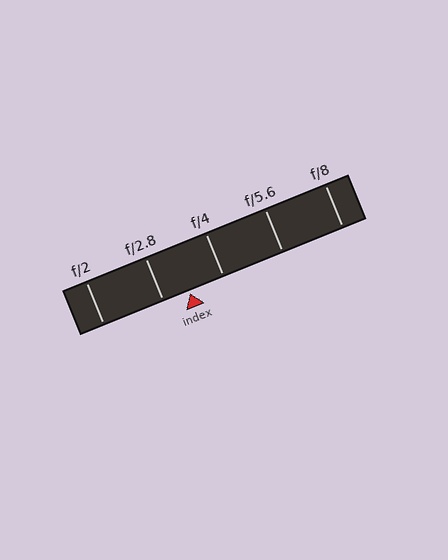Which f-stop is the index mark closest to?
The index mark is closest to f/2.8.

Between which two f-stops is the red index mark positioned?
The index mark is between f/2.8 and f/4.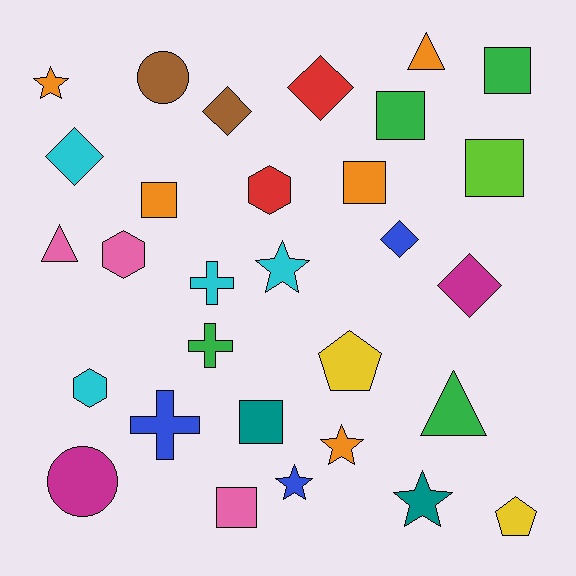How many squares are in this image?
There are 7 squares.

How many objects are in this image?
There are 30 objects.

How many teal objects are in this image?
There are 2 teal objects.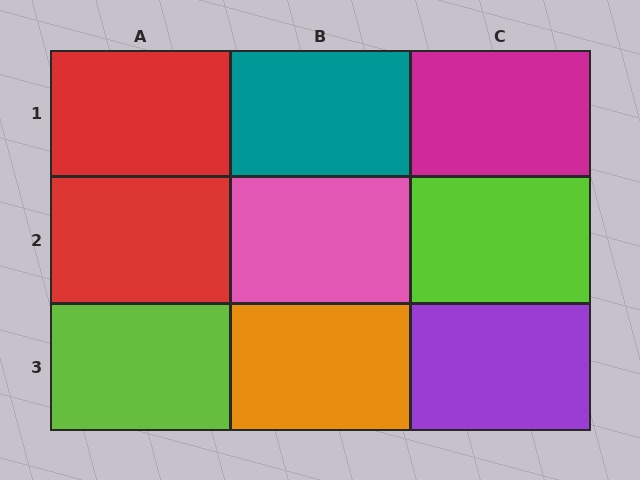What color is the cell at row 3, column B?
Orange.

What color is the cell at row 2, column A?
Red.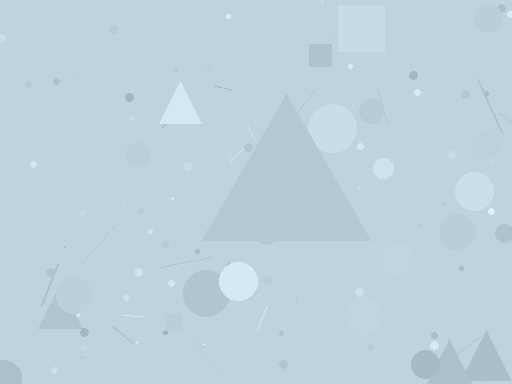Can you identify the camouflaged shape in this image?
The camouflaged shape is a triangle.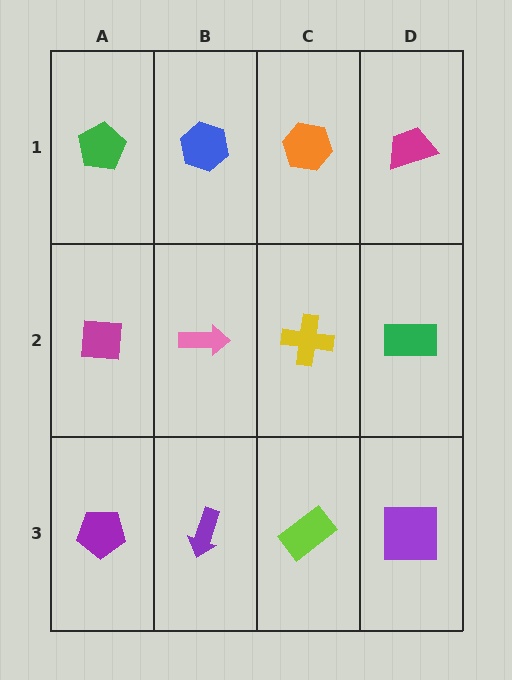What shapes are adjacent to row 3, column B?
A pink arrow (row 2, column B), a purple pentagon (row 3, column A), a lime rectangle (row 3, column C).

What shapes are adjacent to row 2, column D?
A magenta trapezoid (row 1, column D), a purple square (row 3, column D), a yellow cross (row 2, column C).